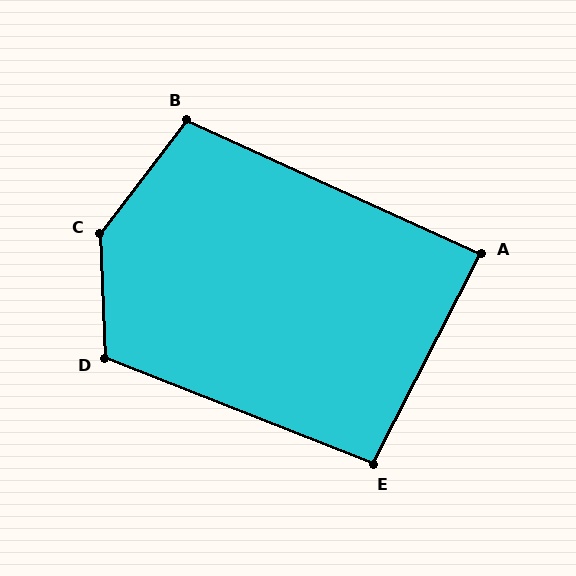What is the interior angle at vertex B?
Approximately 103 degrees (obtuse).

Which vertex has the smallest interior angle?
A, at approximately 87 degrees.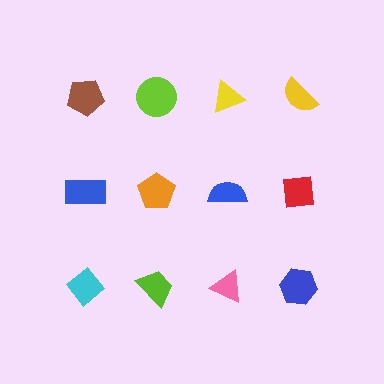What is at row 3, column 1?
A cyan diamond.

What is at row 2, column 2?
An orange pentagon.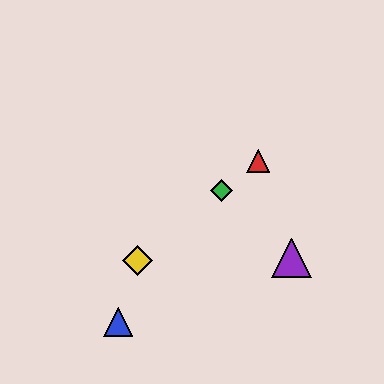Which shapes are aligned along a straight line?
The red triangle, the green diamond, the yellow diamond are aligned along a straight line.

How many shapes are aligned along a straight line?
3 shapes (the red triangle, the green diamond, the yellow diamond) are aligned along a straight line.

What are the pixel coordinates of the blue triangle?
The blue triangle is at (118, 322).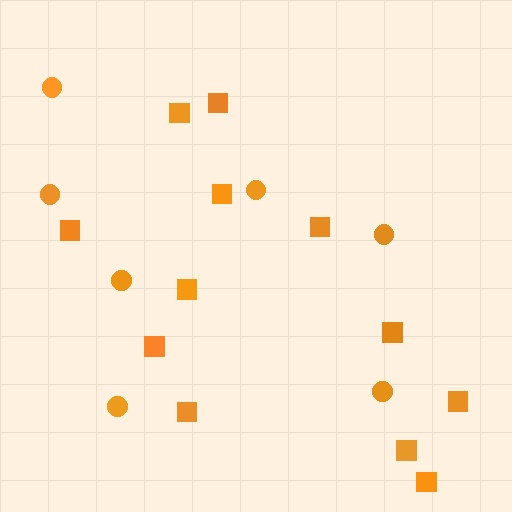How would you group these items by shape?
There are 2 groups: one group of circles (7) and one group of squares (12).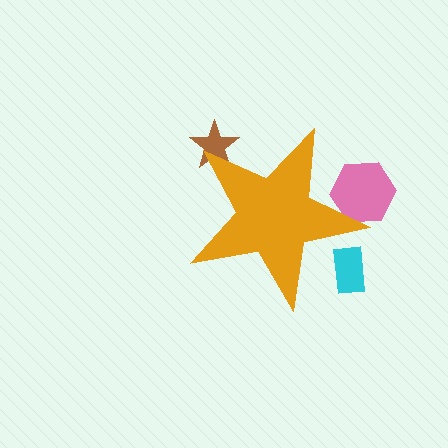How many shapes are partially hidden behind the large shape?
3 shapes are partially hidden.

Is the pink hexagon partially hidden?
Yes, the pink hexagon is partially hidden behind the orange star.